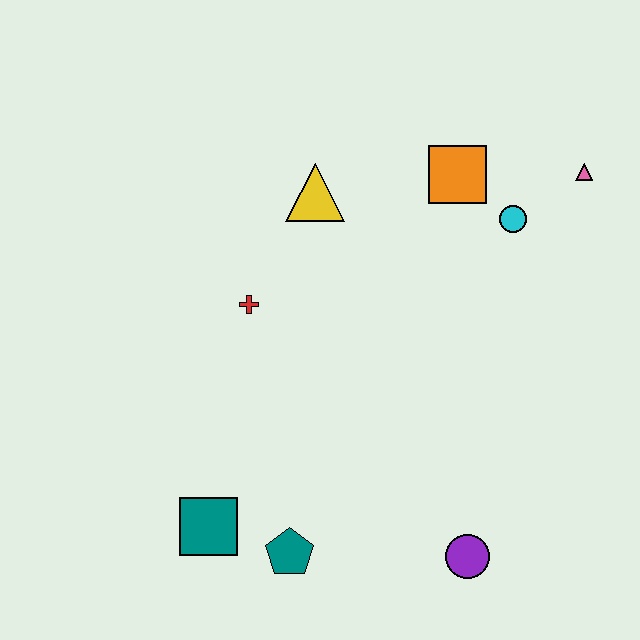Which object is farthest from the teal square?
The pink triangle is farthest from the teal square.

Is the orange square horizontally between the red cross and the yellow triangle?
No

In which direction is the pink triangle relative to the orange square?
The pink triangle is to the right of the orange square.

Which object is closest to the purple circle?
The teal pentagon is closest to the purple circle.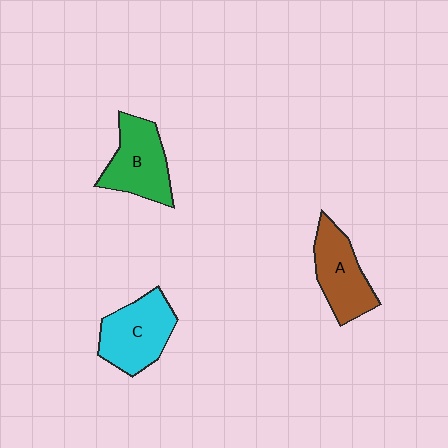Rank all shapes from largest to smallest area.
From largest to smallest: C (cyan), B (green), A (brown).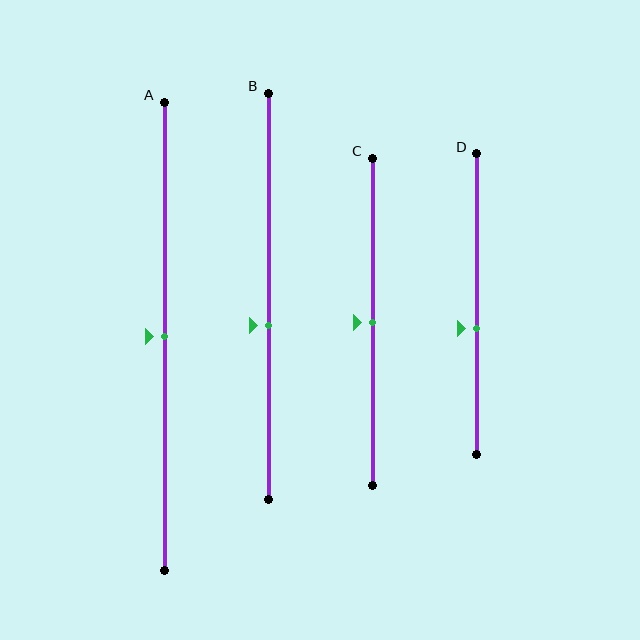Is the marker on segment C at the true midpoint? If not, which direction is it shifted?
Yes, the marker on segment C is at the true midpoint.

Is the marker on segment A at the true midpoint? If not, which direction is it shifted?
Yes, the marker on segment A is at the true midpoint.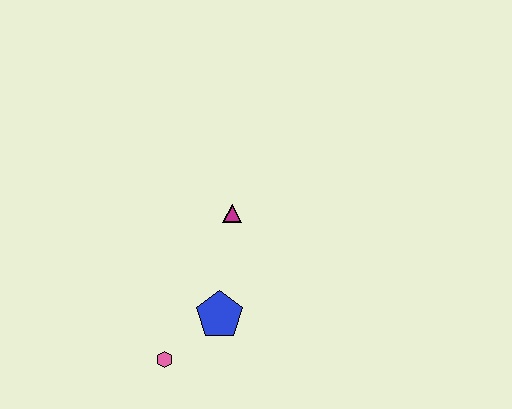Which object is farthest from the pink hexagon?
The magenta triangle is farthest from the pink hexagon.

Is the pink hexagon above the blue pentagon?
No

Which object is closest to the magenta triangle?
The blue pentagon is closest to the magenta triangle.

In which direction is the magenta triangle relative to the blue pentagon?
The magenta triangle is above the blue pentagon.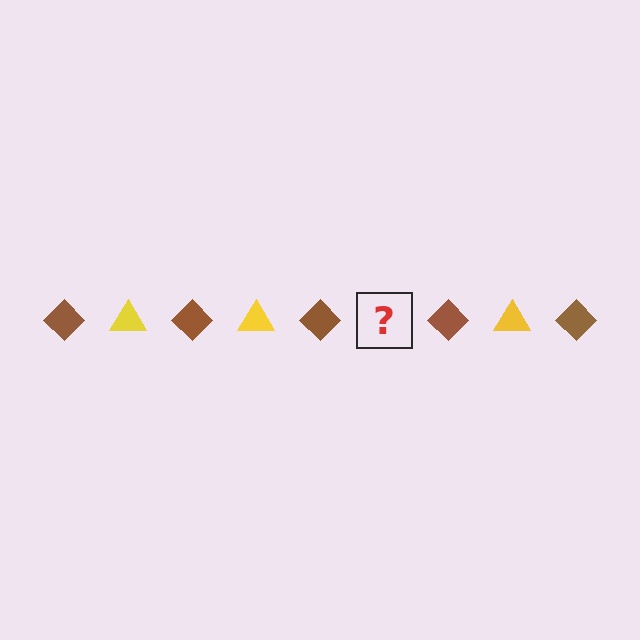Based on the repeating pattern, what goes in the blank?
The blank should be a yellow triangle.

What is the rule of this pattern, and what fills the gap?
The rule is that the pattern alternates between brown diamond and yellow triangle. The gap should be filled with a yellow triangle.